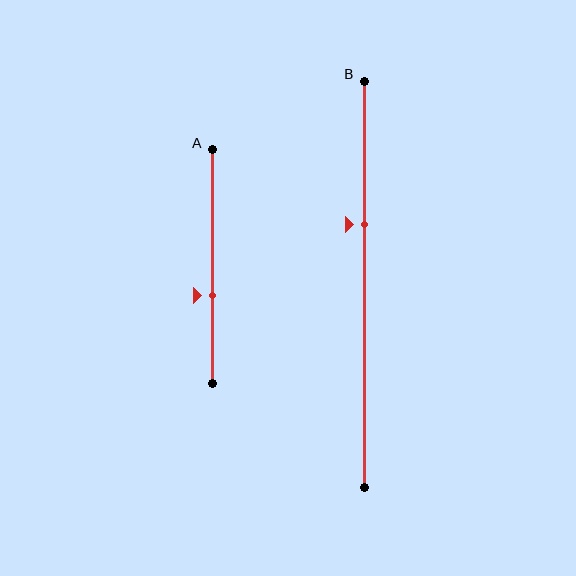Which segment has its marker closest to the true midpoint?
Segment A has its marker closest to the true midpoint.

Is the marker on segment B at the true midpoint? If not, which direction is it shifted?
No, the marker on segment B is shifted upward by about 15% of the segment length.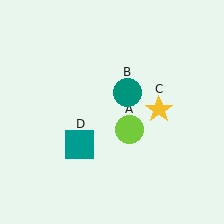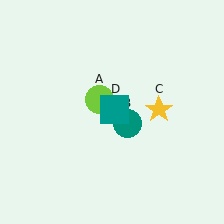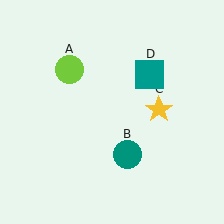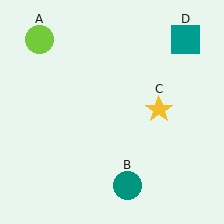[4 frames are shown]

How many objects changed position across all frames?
3 objects changed position: lime circle (object A), teal circle (object B), teal square (object D).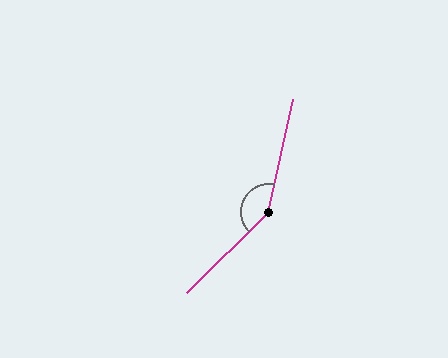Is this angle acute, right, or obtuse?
It is obtuse.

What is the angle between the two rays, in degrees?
Approximately 147 degrees.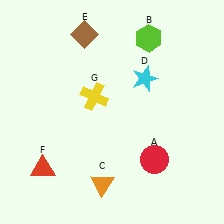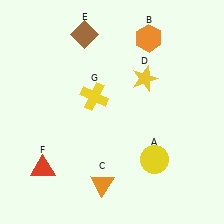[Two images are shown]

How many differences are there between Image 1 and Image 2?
There are 3 differences between the two images.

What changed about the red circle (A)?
In Image 1, A is red. In Image 2, it changed to yellow.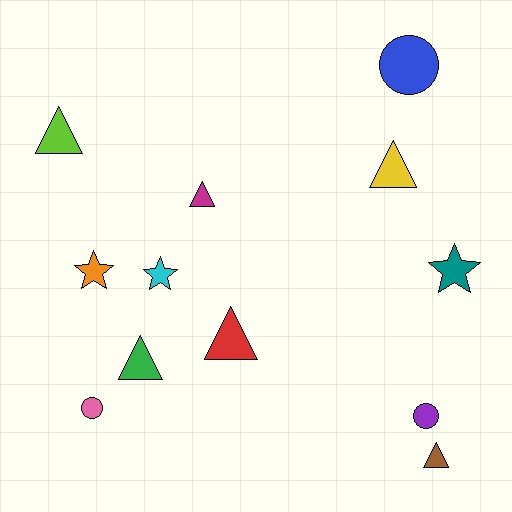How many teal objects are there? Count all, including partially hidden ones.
There is 1 teal object.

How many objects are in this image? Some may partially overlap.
There are 12 objects.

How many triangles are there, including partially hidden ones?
There are 6 triangles.